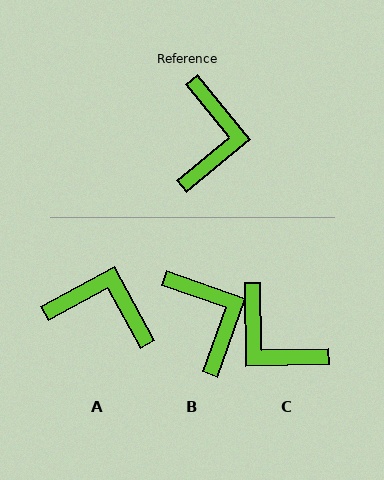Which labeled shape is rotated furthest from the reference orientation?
C, about 129 degrees away.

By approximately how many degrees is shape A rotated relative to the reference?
Approximately 79 degrees counter-clockwise.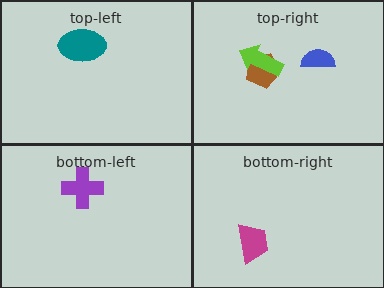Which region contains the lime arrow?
The top-right region.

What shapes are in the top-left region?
The teal ellipse.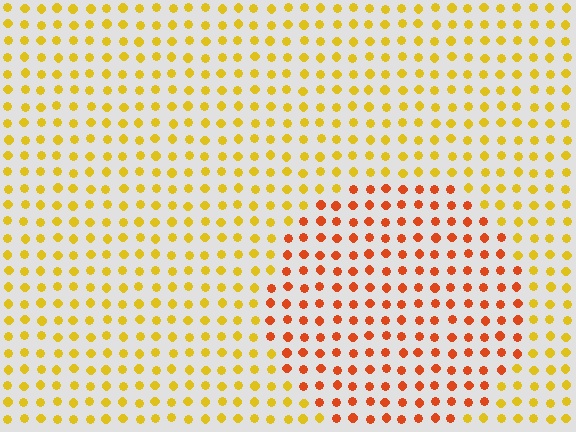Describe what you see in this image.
The image is filled with small yellow elements in a uniform arrangement. A circle-shaped region is visible where the elements are tinted to a slightly different hue, forming a subtle color boundary.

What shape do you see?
I see a circle.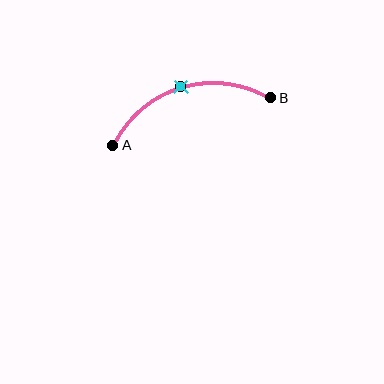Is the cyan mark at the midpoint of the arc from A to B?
Yes. The cyan mark lies on the arc at equal arc-length from both A and B — it is the arc midpoint.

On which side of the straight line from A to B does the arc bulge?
The arc bulges above the straight line connecting A and B.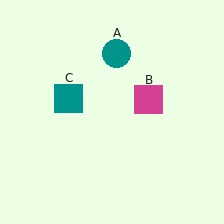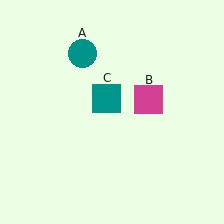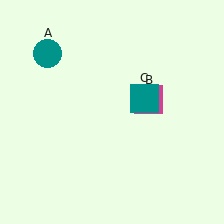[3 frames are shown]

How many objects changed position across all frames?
2 objects changed position: teal circle (object A), teal square (object C).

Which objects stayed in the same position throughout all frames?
Magenta square (object B) remained stationary.